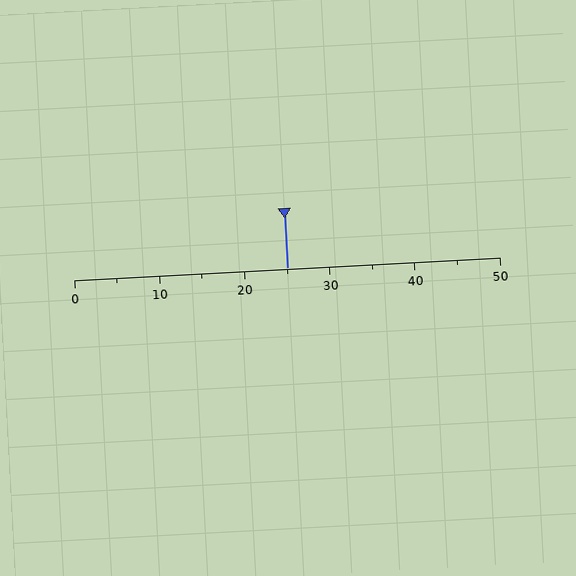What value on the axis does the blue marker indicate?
The marker indicates approximately 25.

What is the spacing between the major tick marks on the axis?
The major ticks are spaced 10 apart.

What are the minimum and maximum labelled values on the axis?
The axis runs from 0 to 50.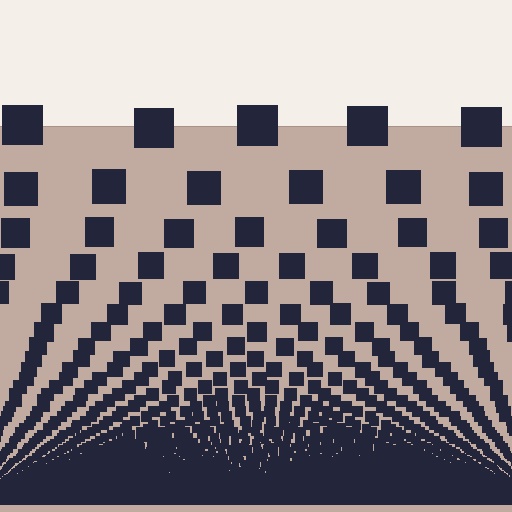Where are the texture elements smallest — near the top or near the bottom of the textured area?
Near the bottom.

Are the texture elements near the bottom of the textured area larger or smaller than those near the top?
Smaller. The gradient is inverted — elements near the bottom are smaller and denser.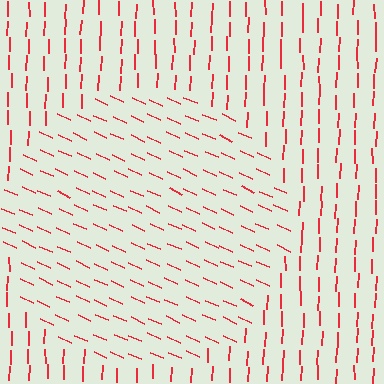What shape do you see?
I see a circle.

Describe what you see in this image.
The image is filled with small red line segments. A circle region in the image has lines oriented differently from the surrounding lines, creating a visible texture boundary.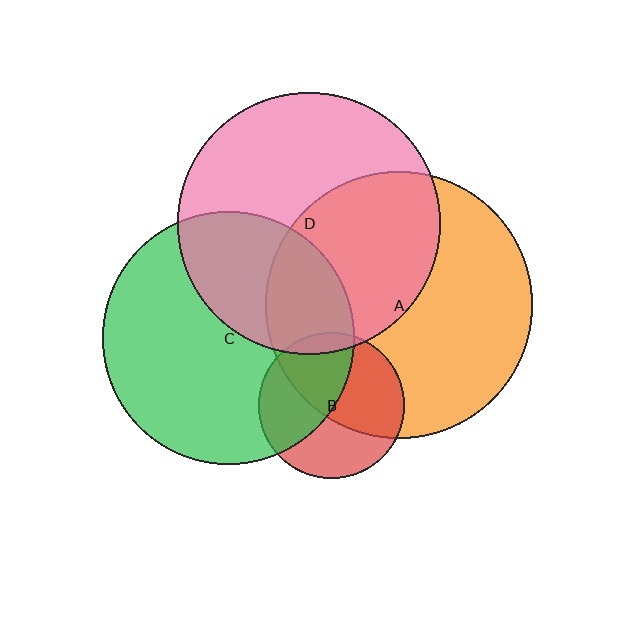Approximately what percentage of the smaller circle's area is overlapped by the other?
Approximately 45%.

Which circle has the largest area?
Circle A (orange).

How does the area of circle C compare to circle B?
Approximately 3.0 times.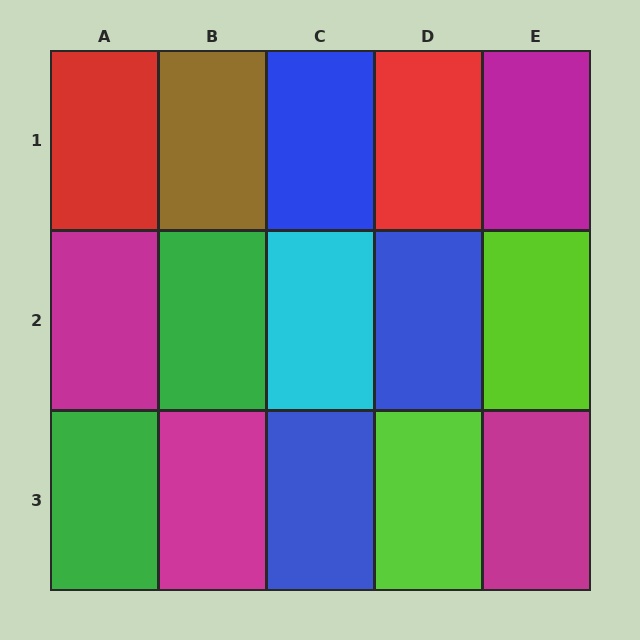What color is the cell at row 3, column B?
Magenta.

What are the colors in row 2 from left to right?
Magenta, green, cyan, blue, lime.